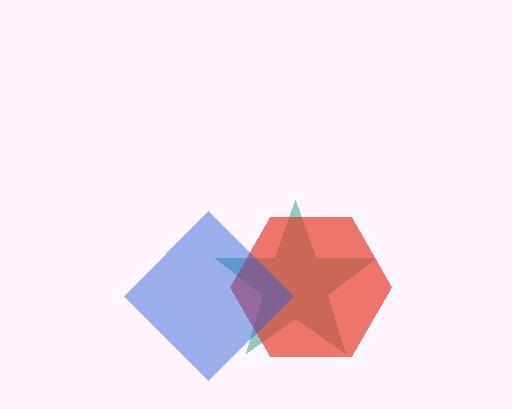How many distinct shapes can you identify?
There are 3 distinct shapes: a teal star, a red hexagon, a blue diamond.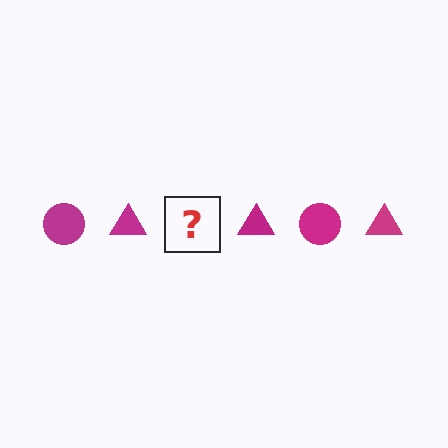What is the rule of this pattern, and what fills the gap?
The rule is that the pattern cycles through circle, triangle shapes in magenta. The gap should be filled with a magenta circle.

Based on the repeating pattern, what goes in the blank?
The blank should be a magenta circle.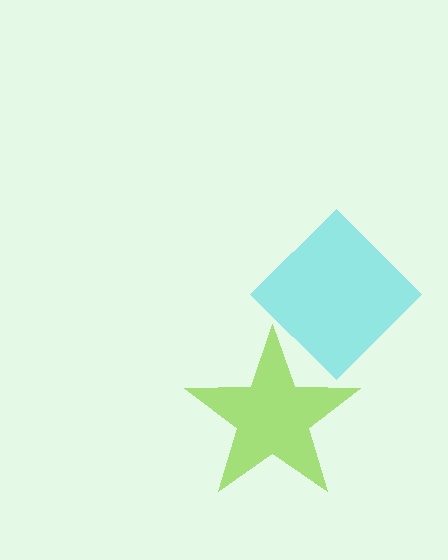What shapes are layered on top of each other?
The layered shapes are: a lime star, a cyan diamond.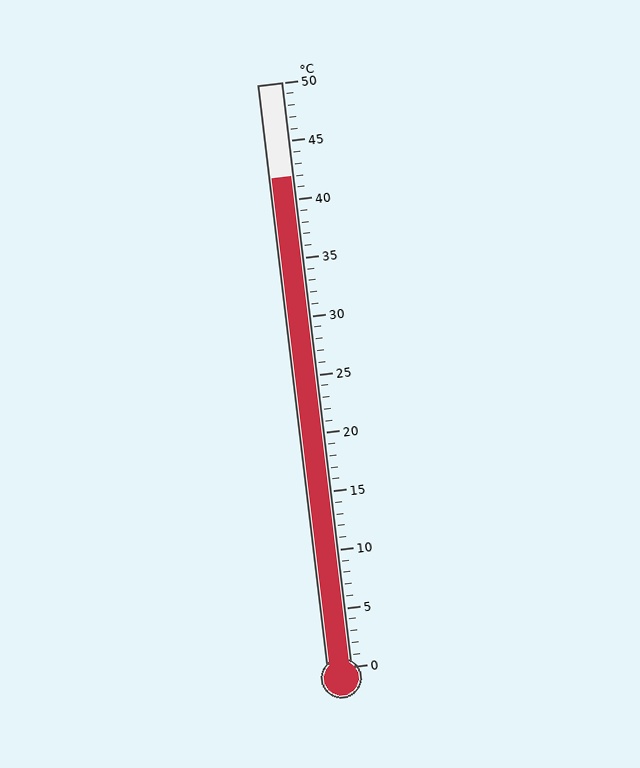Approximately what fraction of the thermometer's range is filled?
The thermometer is filled to approximately 85% of its range.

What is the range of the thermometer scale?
The thermometer scale ranges from 0°C to 50°C.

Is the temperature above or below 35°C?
The temperature is above 35°C.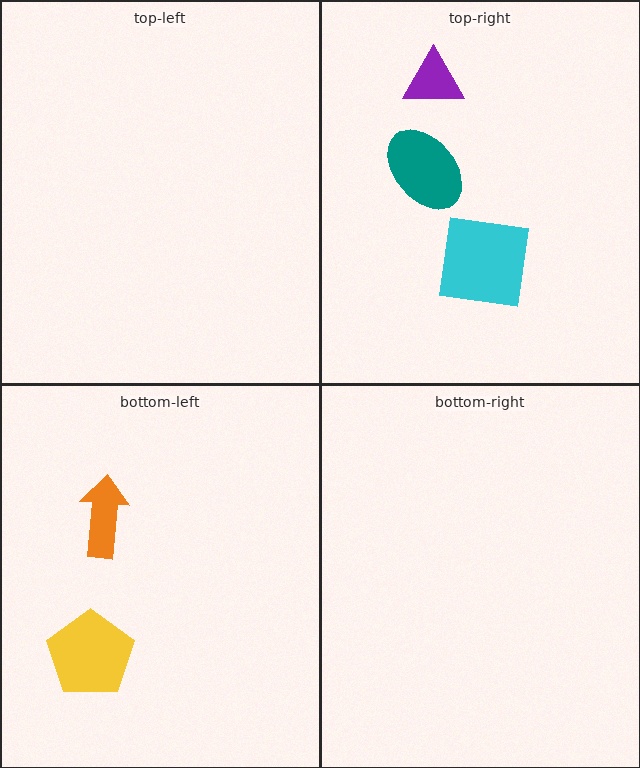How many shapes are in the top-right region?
3.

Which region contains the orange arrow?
The bottom-left region.